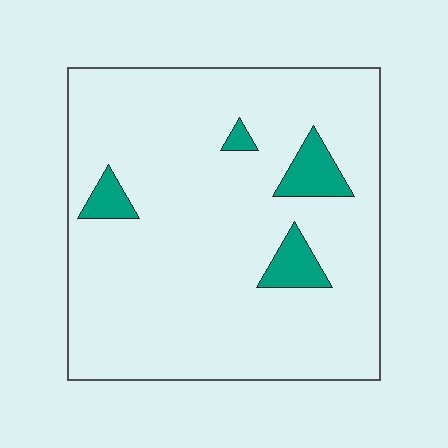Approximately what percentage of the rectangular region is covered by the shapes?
Approximately 10%.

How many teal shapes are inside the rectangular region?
4.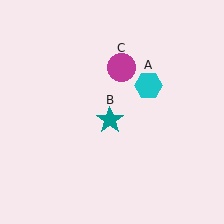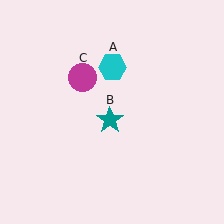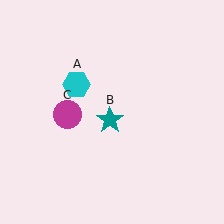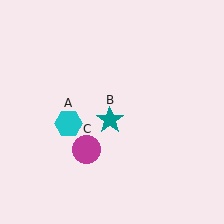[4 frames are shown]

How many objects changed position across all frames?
2 objects changed position: cyan hexagon (object A), magenta circle (object C).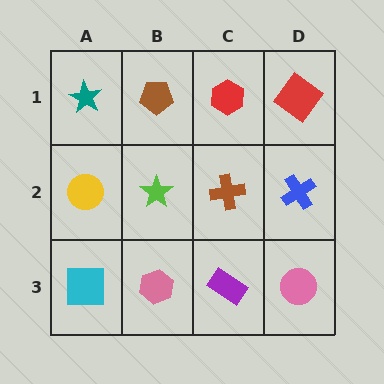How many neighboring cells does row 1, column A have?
2.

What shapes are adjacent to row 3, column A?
A yellow circle (row 2, column A), a pink hexagon (row 3, column B).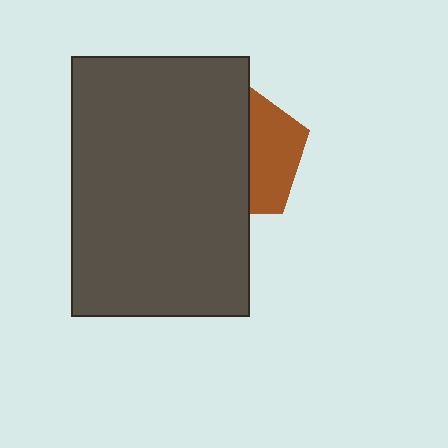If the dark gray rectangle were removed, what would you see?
You would see the complete brown pentagon.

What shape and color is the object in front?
The object in front is a dark gray rectangle.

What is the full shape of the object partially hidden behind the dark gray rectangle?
The partially hidden object is a brown pentagon.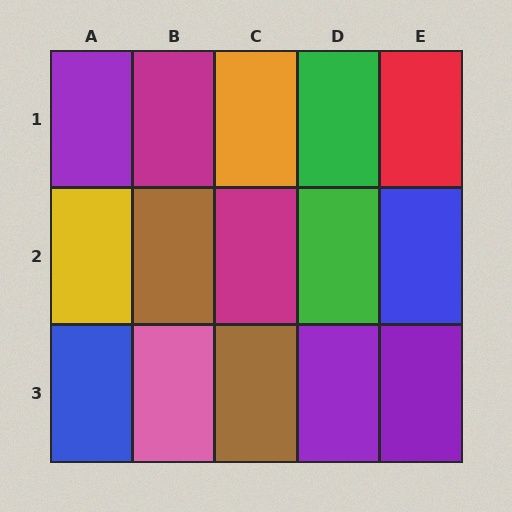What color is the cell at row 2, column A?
Yellow.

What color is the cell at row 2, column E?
Blue.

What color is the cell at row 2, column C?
Magenta.